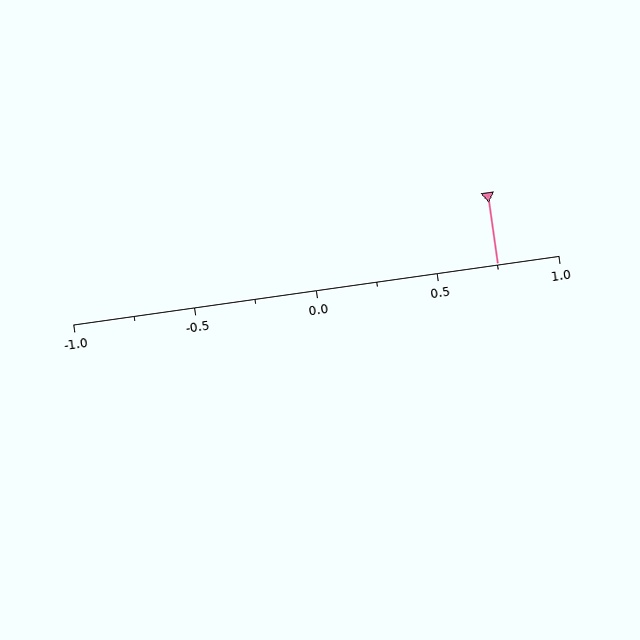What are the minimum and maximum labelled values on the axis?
The axis runs from -1.0 to 1.0.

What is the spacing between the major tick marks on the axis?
The major ticks are spaced 0.5 apart.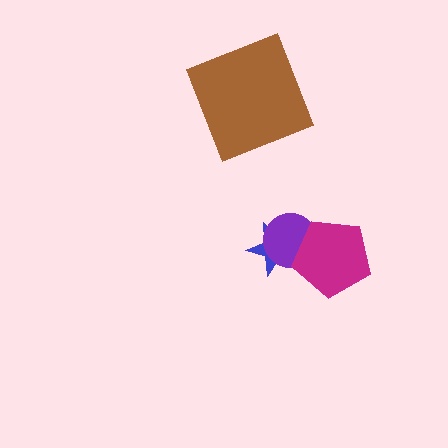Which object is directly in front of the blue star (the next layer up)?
The purple circle is directly in front of the blue star.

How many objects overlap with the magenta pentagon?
2 objects overlap with the magenta pentagon.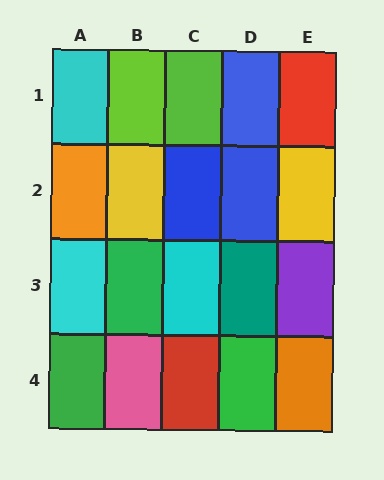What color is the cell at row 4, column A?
Green.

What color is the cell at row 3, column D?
Teal.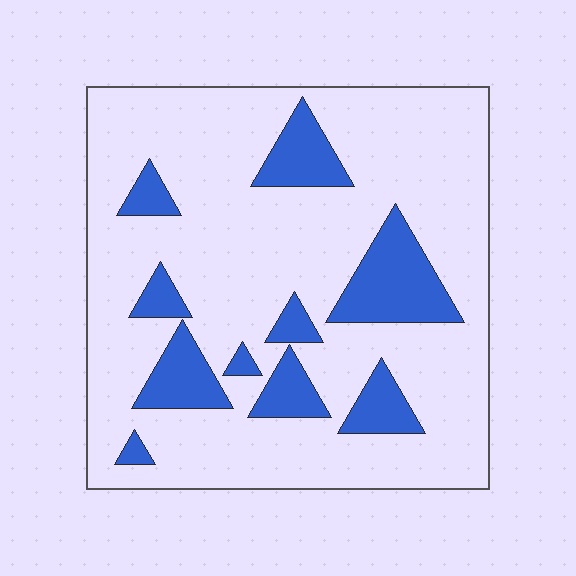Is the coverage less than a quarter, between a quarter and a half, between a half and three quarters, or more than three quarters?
Less than a quarter.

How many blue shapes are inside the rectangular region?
10.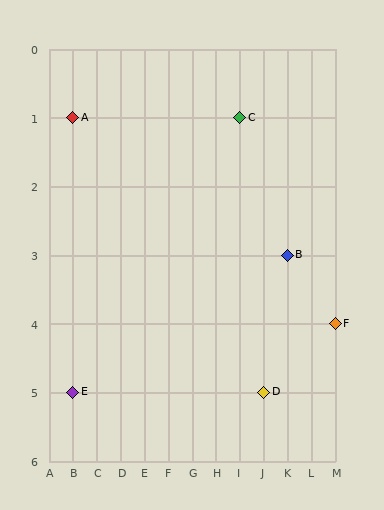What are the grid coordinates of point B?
Point B is at grid coordinates (K, 3).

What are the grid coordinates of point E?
Point E is at grid coordinates (B, 5).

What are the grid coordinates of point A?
Point A is at grid coordinates (B, 1).